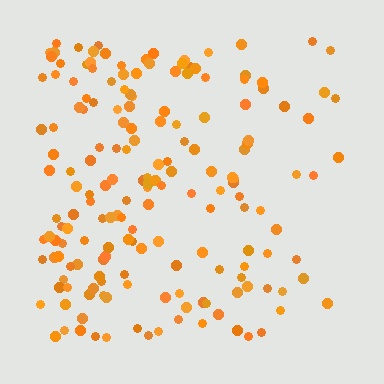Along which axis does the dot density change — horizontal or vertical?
Horizontal.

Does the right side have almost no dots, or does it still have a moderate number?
Still a moderate number, just noticeably fewer than the left.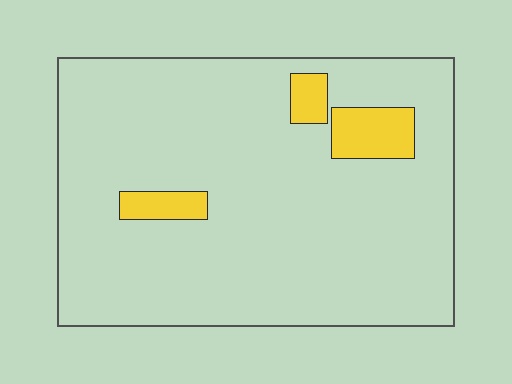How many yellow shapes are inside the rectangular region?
3.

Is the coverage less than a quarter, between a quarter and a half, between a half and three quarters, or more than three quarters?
Less than a quarter.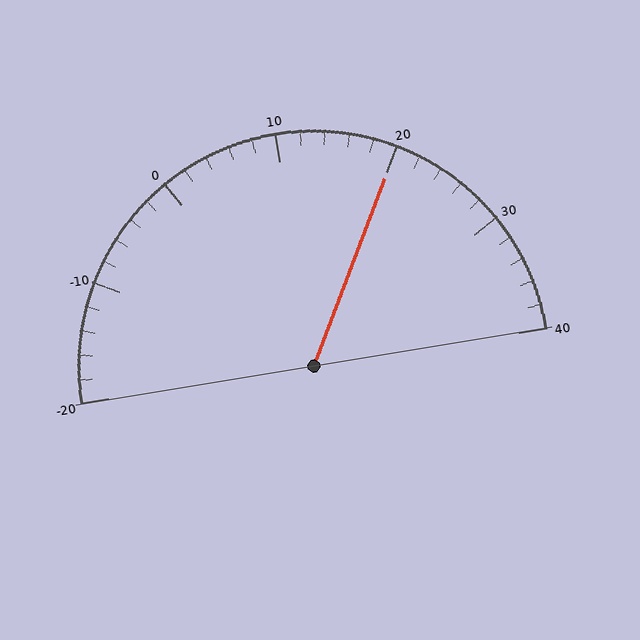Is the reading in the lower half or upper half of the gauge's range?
The reading is in the upper half of the range (-20 to 40).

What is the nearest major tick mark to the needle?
The nearest major tick mark is 20.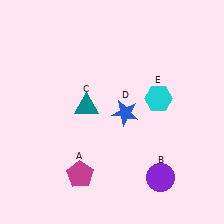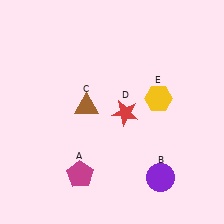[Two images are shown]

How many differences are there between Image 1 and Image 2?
There are 3 differences between the two images.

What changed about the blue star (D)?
In Image 1, D is blue. In Image 2, it changed to red.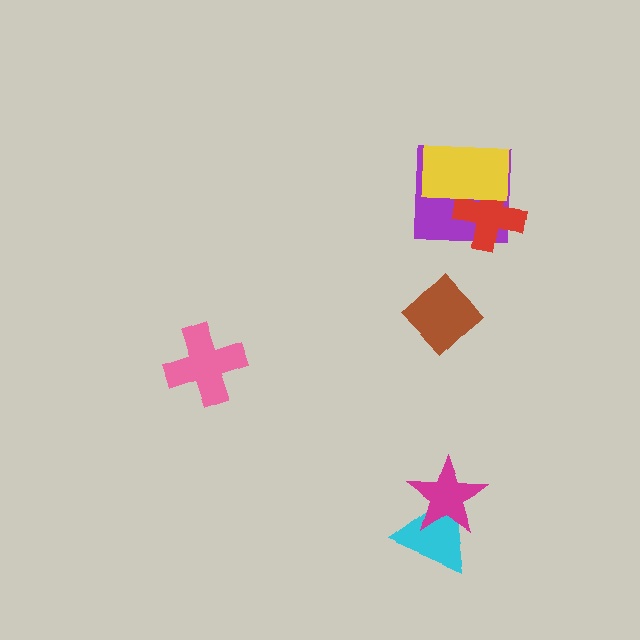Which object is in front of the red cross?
The yellow rectangle is in front of the red cross.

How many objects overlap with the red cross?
2 objects overlap with the red cross.